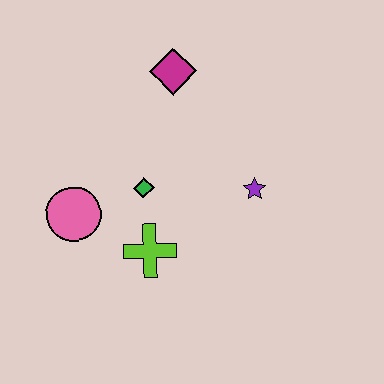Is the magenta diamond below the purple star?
No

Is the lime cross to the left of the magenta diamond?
Yes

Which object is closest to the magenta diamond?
The green diamond is closest to the magenta diamond.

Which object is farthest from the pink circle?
The purple star is farthest from the pink circle.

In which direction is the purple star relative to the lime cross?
The purple star is to the right of the lime cross.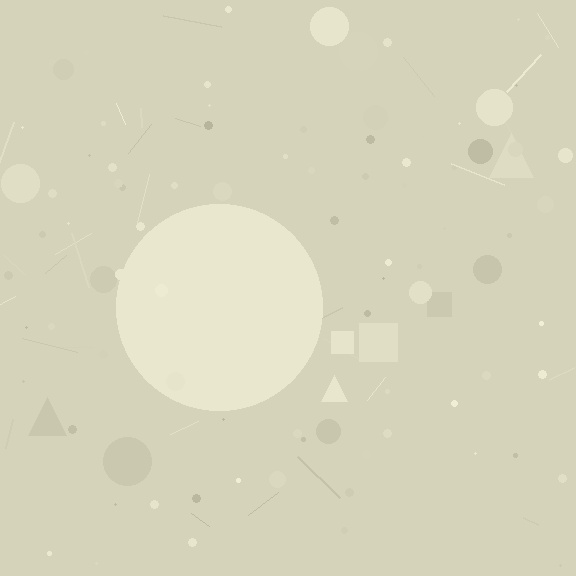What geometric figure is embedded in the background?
A circle is embedded in the background.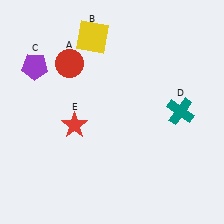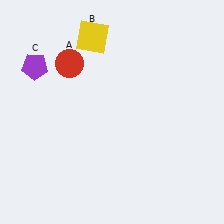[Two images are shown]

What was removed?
The teal cross (D), the red star (E) were removed in Image 2.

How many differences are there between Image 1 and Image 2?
There are 2 differences between the two images.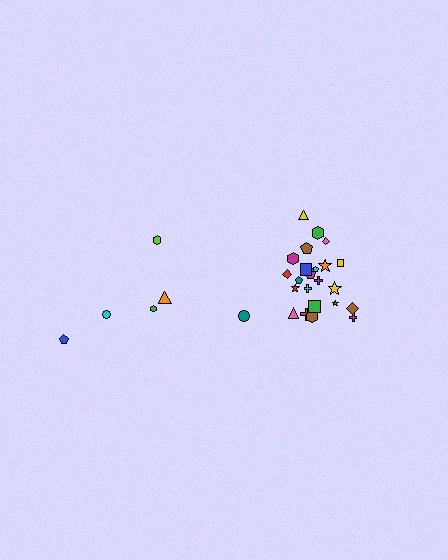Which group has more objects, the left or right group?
The right group.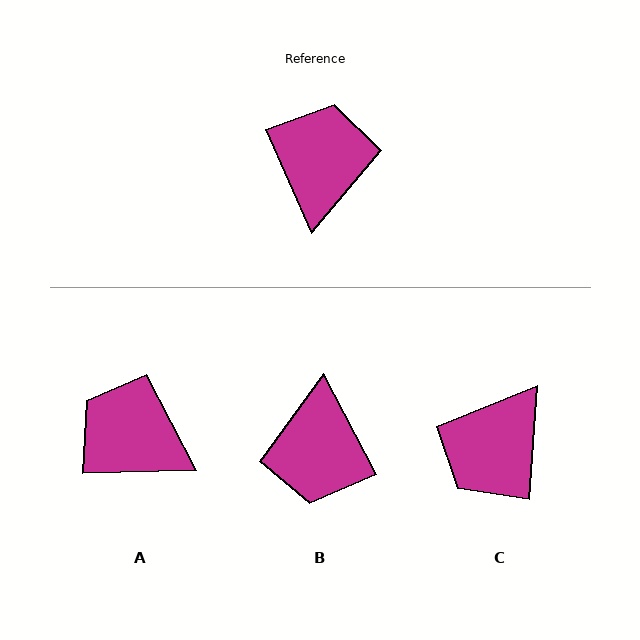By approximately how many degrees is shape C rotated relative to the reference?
Approximately 152 degrees counter-clockwise.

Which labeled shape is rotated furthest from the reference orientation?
B, about 176 degrees away.